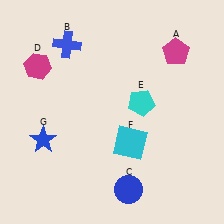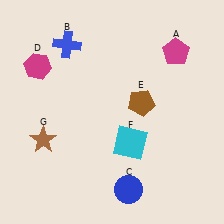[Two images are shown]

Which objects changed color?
E changed from cyan to brown. G changed from blue to brown.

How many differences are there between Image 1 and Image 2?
There are 2 differences between the two images.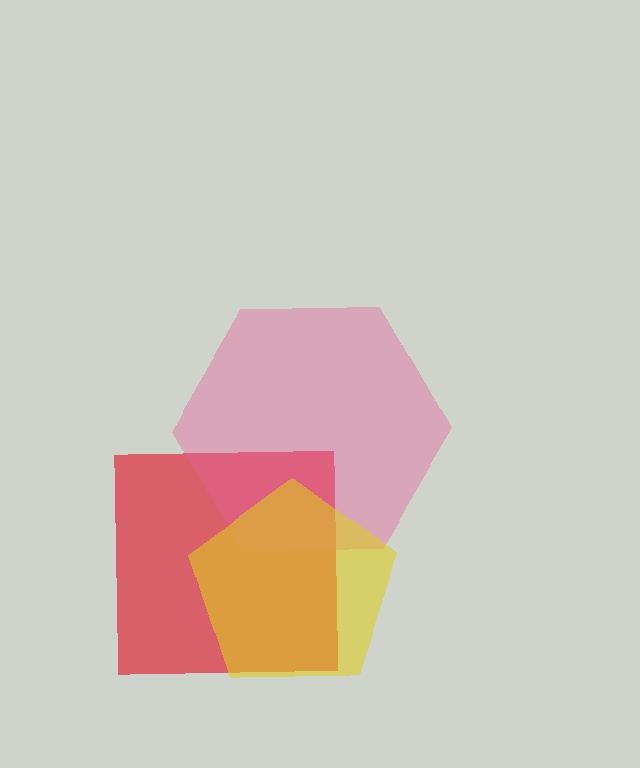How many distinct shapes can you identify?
There are 3 distinct shapes: a red square, a pink hexagon, a yellow pentagon.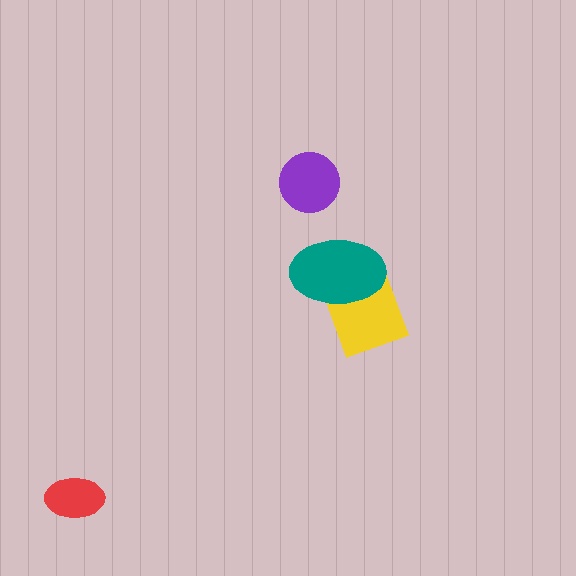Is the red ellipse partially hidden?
No, no other shape covers it.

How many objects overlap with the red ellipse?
0 objects overlap with the red ellipse.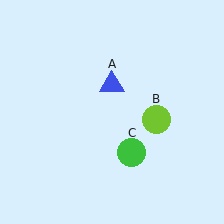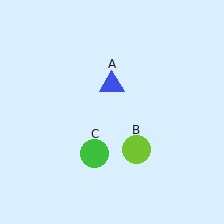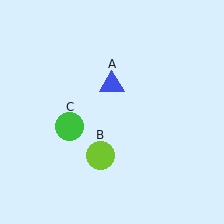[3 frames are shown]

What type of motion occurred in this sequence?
The lime circle (object B), green circle (object C) rotated clockwise around the center of the scene.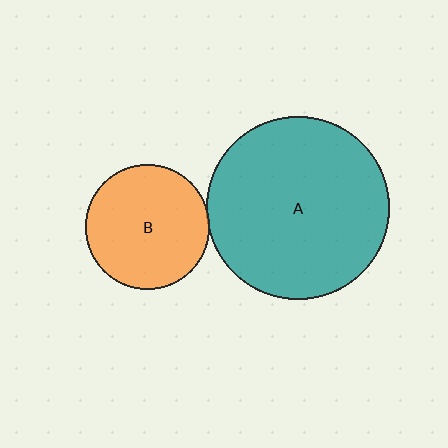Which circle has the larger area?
Circle A (teal).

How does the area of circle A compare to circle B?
Approximately 2.2 times.